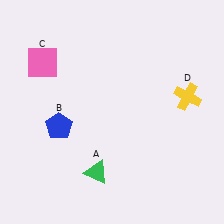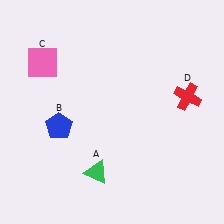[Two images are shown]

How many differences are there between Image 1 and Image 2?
There is 1 difference between the two images.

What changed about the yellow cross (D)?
In Image 1, D is yellow. In Image 2, it changed to red.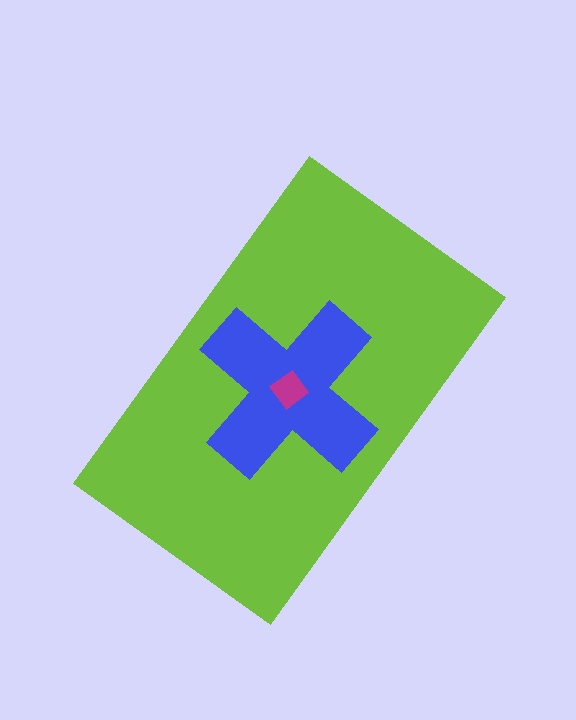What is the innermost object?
The magenta diamond.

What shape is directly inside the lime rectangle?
The blue cross.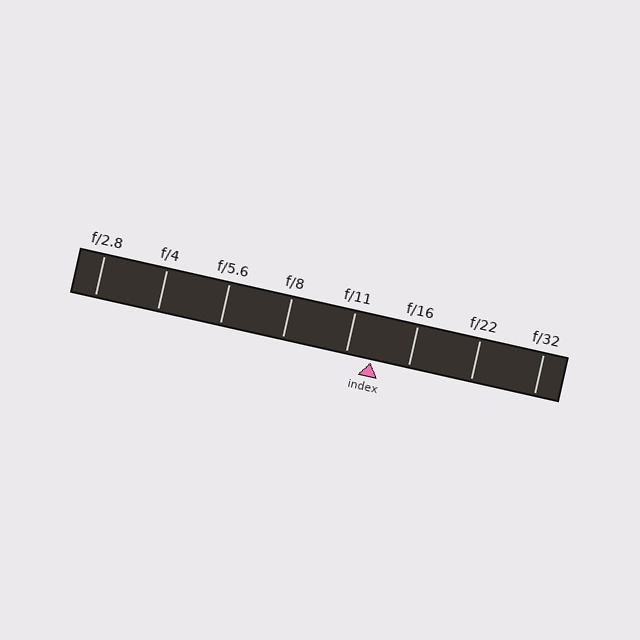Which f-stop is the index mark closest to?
The index mark is closest to f/11.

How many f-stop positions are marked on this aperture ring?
There are 8 f-stop positions marked.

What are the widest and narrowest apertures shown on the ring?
The widest aperture shown is f/2.8 and the narrowest is f/32.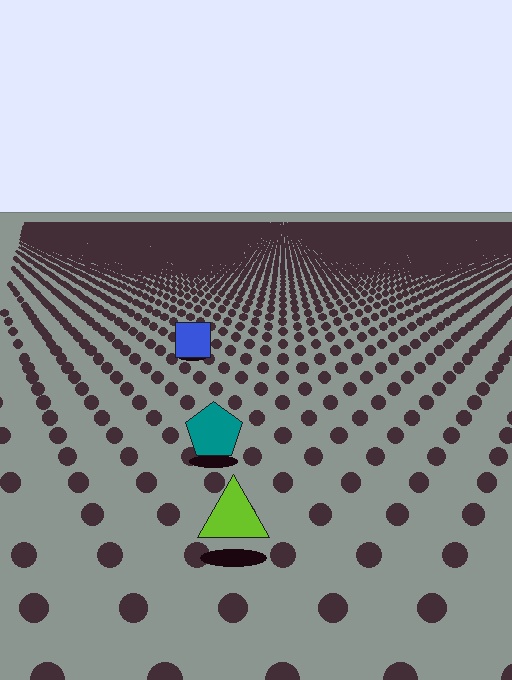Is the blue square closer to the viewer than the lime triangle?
No. The lime triangle is closer — you can tell from the texture gradient: the ground texture is coarser near it.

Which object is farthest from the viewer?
The blue square is farthest from the viewer. It appears smaller and the ground texture around it is denser.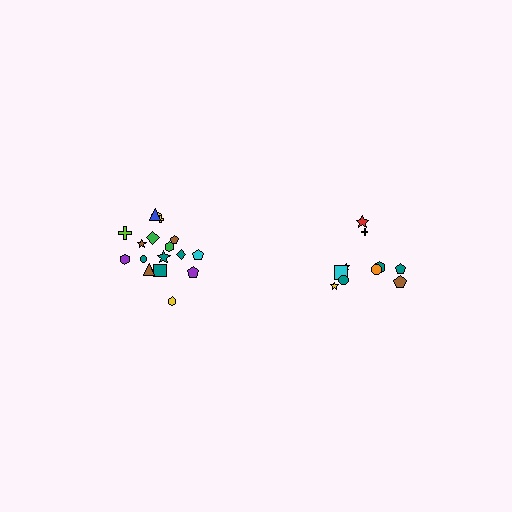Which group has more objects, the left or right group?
The left group.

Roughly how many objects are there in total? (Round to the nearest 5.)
Roughly 30 objects in total.